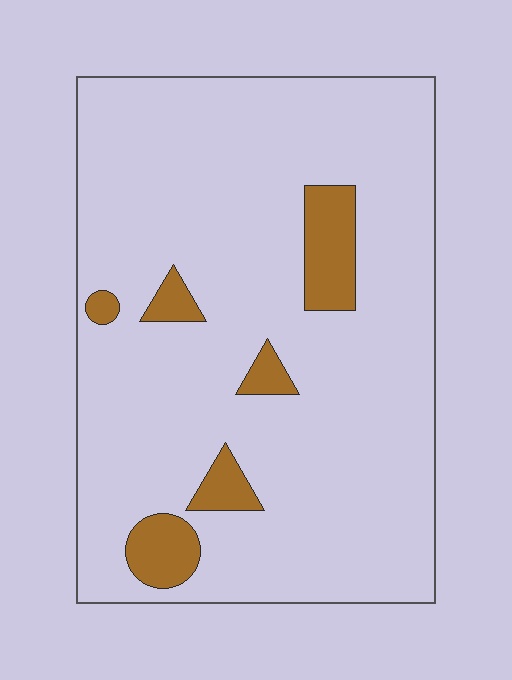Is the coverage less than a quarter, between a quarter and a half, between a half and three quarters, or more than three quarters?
Less than a quarter.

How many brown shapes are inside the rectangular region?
6.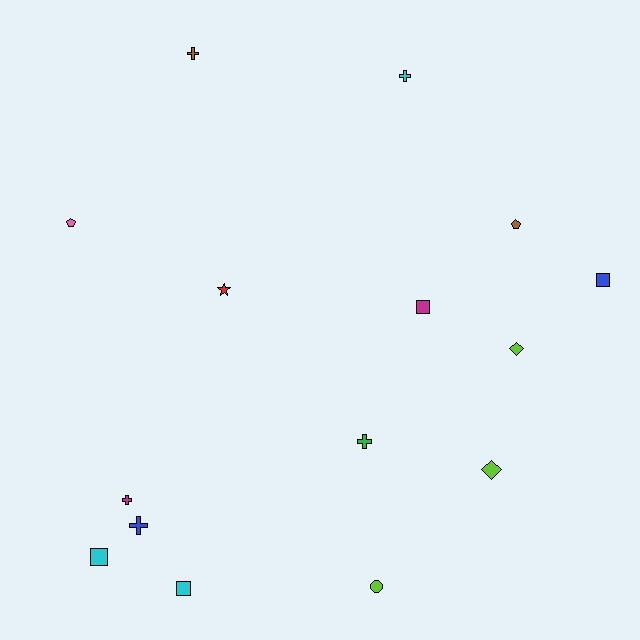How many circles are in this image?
There is 1 circle.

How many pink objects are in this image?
There is 1 pink object.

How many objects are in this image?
There are 15 objects.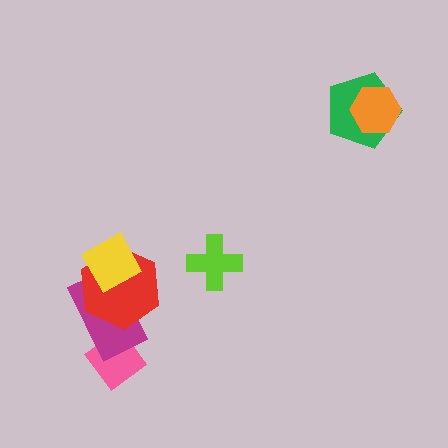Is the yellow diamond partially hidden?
No, no other shape covers it.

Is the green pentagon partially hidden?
Yes, it is partially covered by another shape.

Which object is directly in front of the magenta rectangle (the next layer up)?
The red hexagon is directly in front of the magenta rectangle.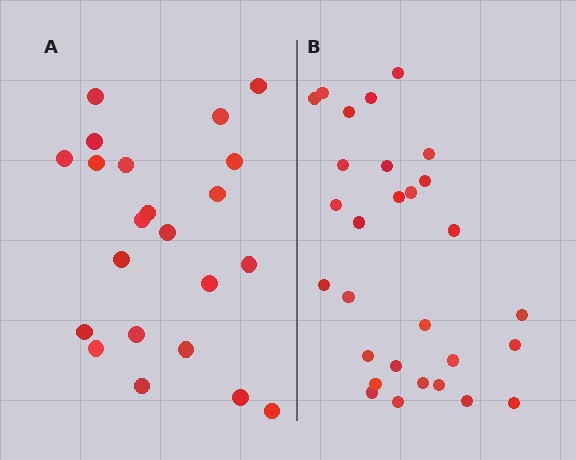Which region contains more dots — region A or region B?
Region B (the right region) has more dots.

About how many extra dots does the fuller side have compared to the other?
Region B has roughly 8 or so more dots than region A.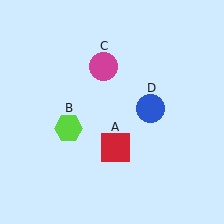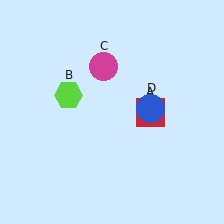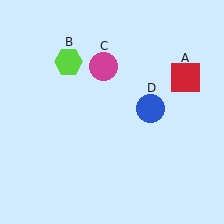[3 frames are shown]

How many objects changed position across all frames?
2 objects changed position: red square (object A), lime hexagon (object B).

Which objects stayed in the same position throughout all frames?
Magenta circle (object C) and blue circle (object D) remained stationary.